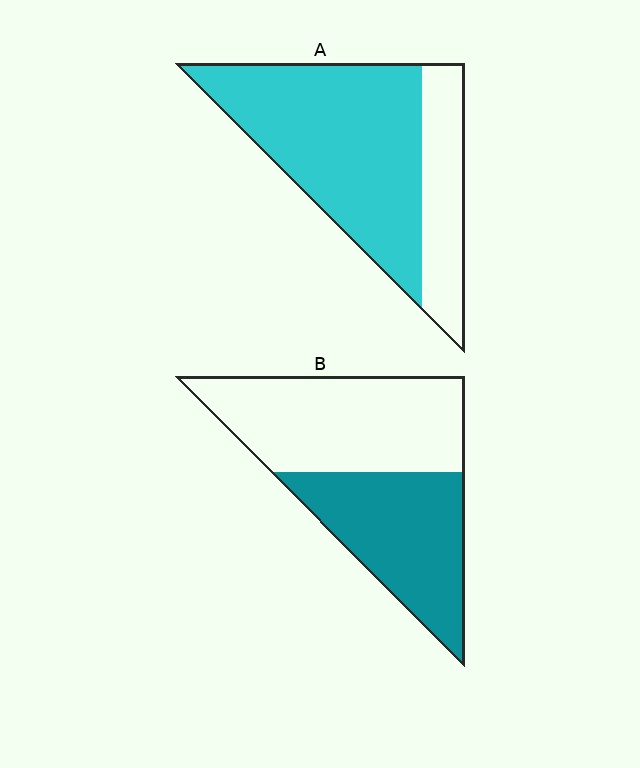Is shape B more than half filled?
No.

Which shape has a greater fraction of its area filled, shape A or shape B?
Shape A.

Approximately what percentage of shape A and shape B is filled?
A is approximately 75% and B is approximately 45%.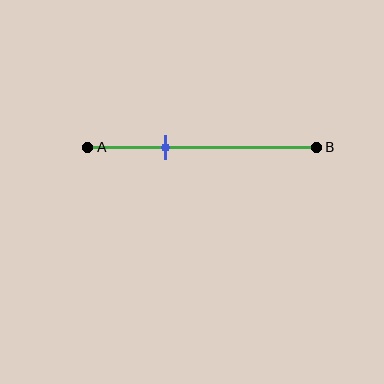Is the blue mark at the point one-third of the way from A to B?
Yes, the mark is approximately at the one-third point.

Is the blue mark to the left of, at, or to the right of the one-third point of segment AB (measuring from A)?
The blue mark is approximately at the one-third point of segment AB.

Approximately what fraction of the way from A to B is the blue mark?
The blue mark is approximately 35% of the way from A to B.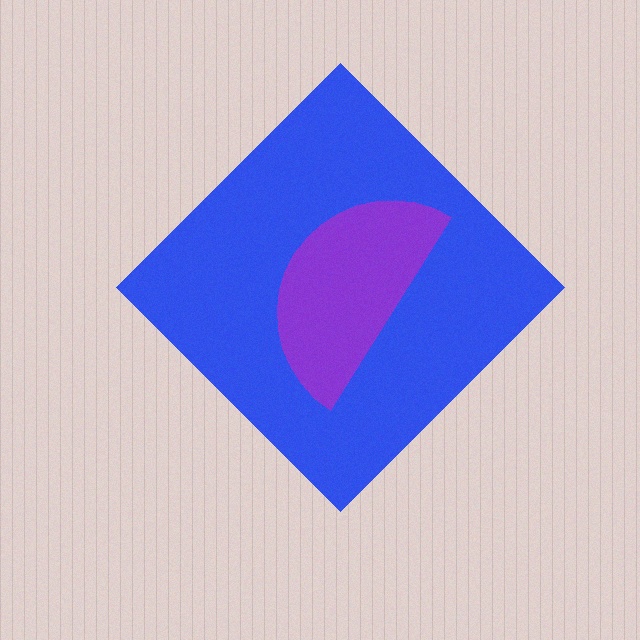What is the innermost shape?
The purple semicircle.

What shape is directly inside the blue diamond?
The purple semicircle.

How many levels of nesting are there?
2.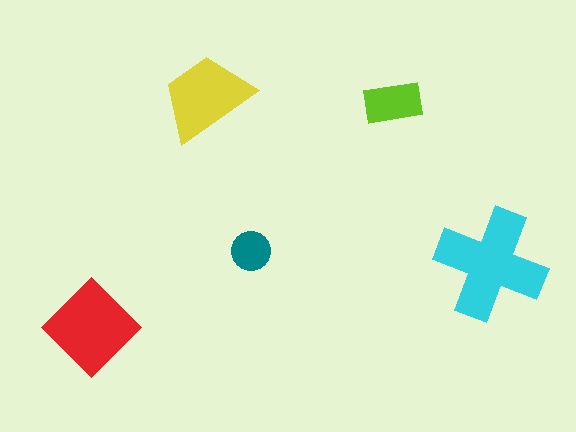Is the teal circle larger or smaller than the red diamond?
Smaller.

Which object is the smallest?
The teal circle.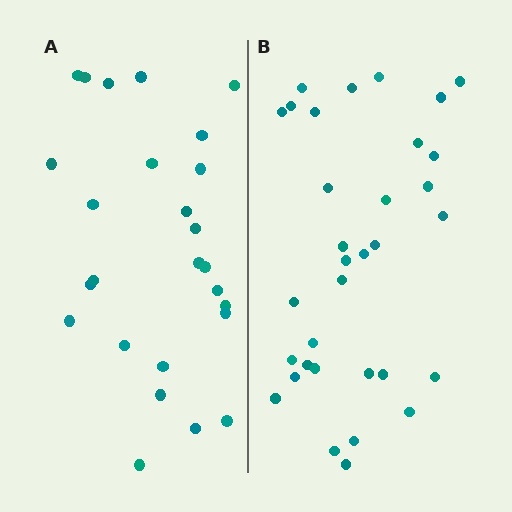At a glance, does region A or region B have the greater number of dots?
Region B (the right region) has more dots.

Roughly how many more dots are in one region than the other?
Region B has roughly 8 or so more dots than region A.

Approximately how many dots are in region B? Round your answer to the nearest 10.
About 30 dots. (The exact count is 33, which rounds to 30.)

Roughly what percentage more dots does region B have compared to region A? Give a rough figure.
About 25% more.